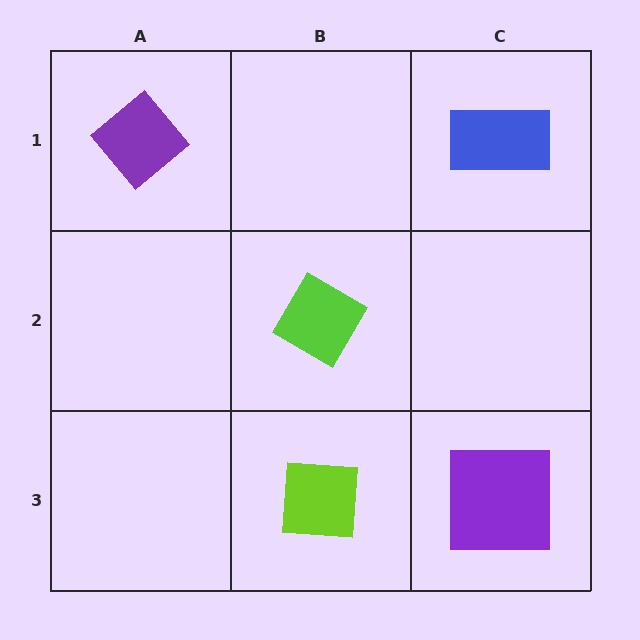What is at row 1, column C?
A blue rectangle.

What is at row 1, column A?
A purple diamond.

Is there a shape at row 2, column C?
No, that cell is empty.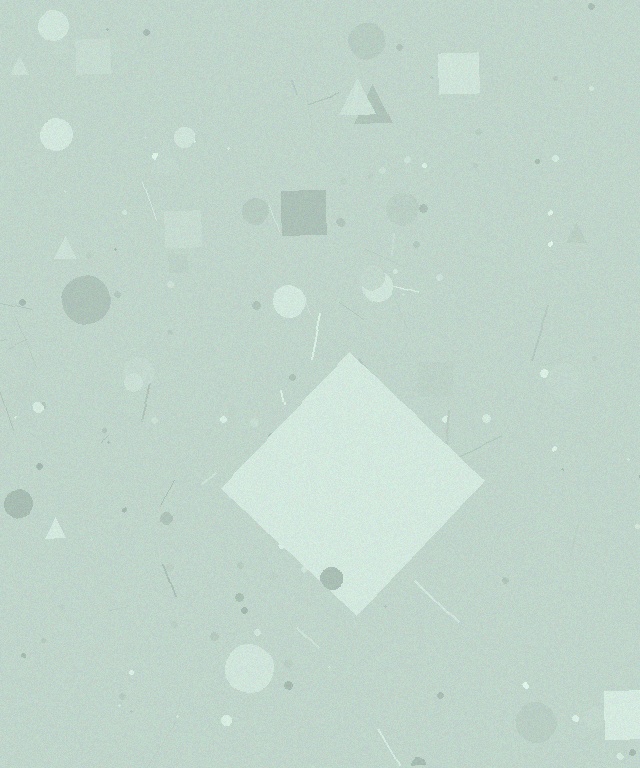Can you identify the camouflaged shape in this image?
The camouflaged shape is a diamond.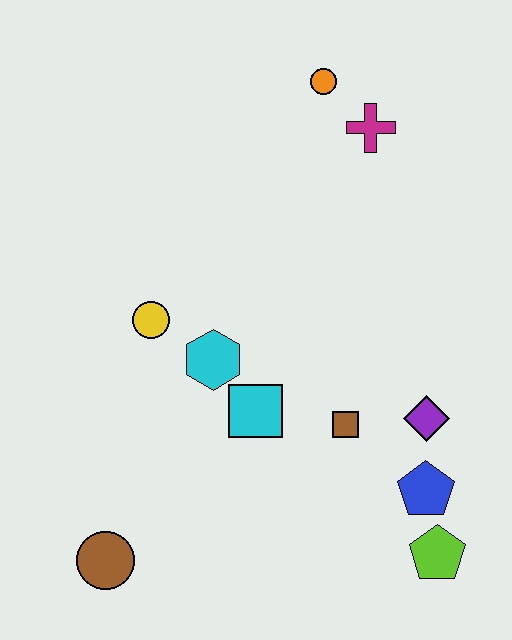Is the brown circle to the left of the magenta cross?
Yes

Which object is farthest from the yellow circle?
The lime pentagon is farthest from the yellow circle.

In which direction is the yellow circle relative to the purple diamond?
The yellow circle is to the left of the purple diamond.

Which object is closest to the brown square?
The purple diamond is closest to the brown square.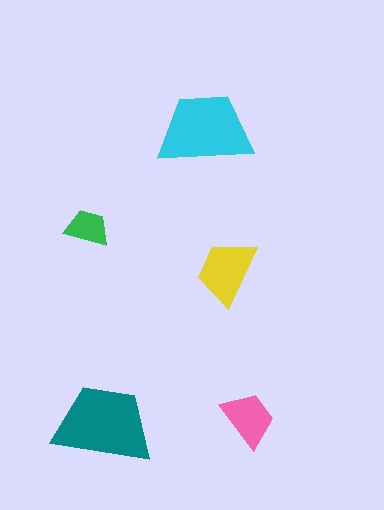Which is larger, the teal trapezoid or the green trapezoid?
The teal one.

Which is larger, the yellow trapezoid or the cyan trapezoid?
The cyan one.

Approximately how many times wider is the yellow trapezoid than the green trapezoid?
About 1.5 times wider.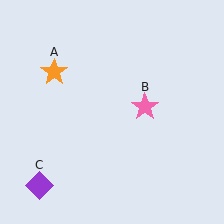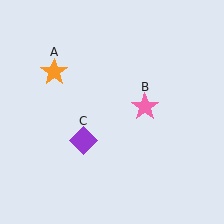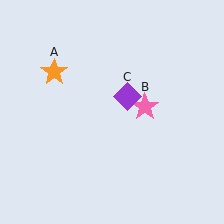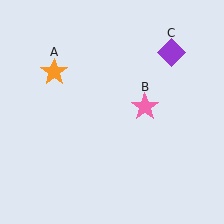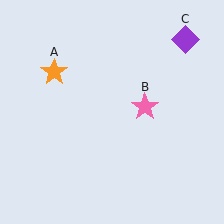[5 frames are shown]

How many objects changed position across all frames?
1 object changed position: purple diamond (object C).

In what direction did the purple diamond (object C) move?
The purple diamond (object C) moved up and to the right.